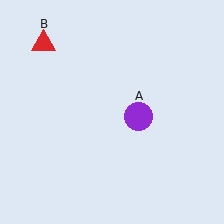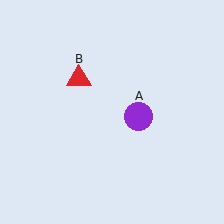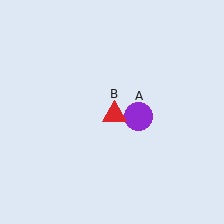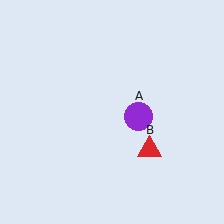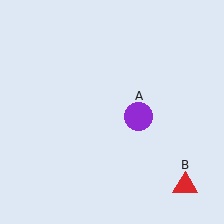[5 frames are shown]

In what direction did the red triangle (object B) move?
The red triangle (object B) moved down and to the right.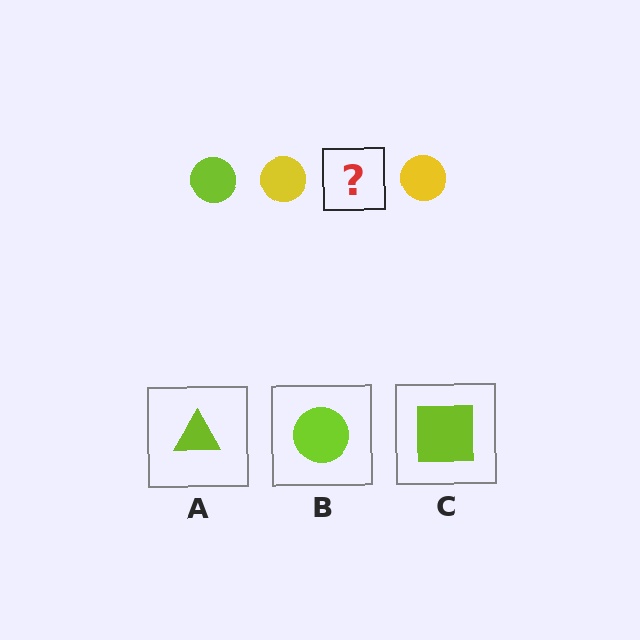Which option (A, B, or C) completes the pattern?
B.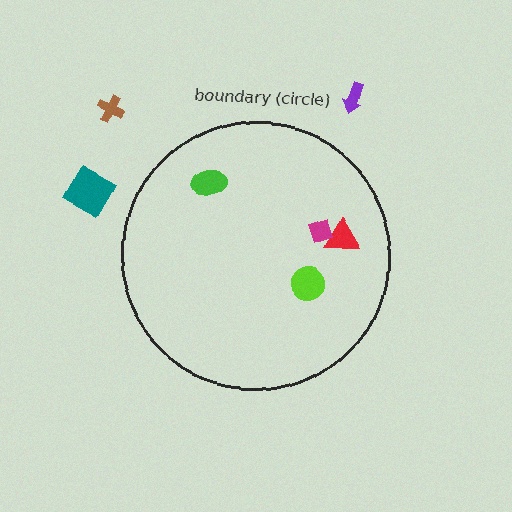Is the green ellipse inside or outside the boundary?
Inside.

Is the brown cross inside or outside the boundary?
Outside.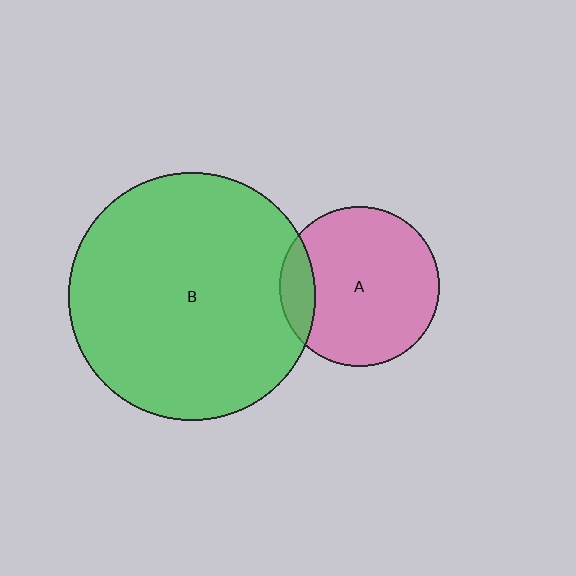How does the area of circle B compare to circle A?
Approximately 2.4 times.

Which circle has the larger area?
Circle B (green).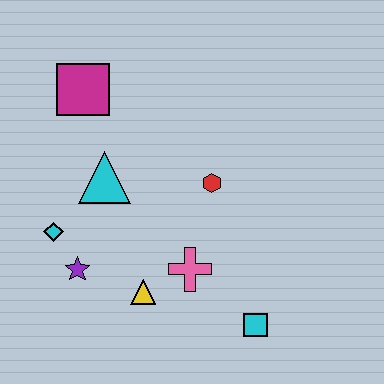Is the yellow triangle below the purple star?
Yes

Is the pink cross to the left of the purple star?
No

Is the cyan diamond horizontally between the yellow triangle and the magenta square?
No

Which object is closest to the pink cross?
The yellow triangle is closest to the pink cross.